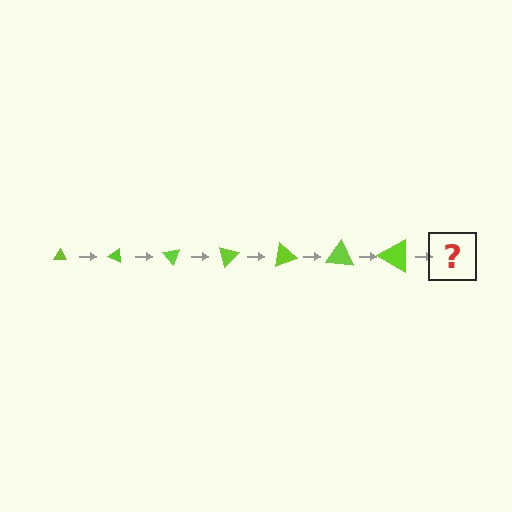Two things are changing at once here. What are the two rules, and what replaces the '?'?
The two rules are that the triangle grows larger each step and it rotates 25 degrees each step. The '?' should be a triangle, larger than the previous one and rotated 175 degrees from the start.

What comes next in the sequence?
The next element should be a triangle, larger than the previous one and rotated 175 degrees from the start.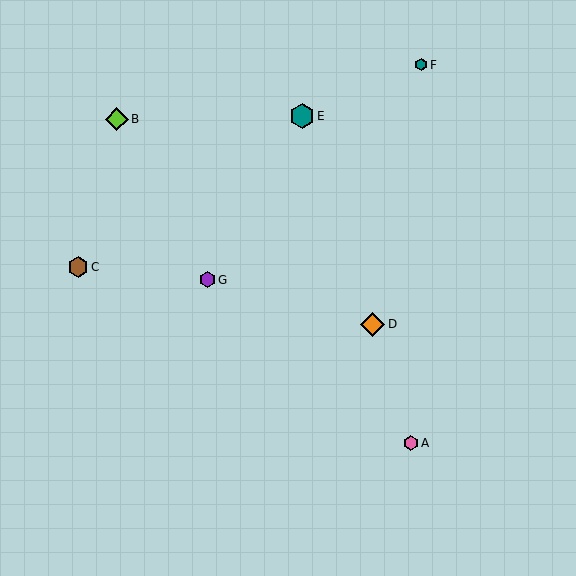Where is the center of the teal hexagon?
The center of the teal hexagon is at (302, 116).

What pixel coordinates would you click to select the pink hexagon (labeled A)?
Click at (411, 443) to select the pink hexagon A.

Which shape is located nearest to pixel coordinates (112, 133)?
The lime diamond (labeled B) at (117, 119) is nearest to that location.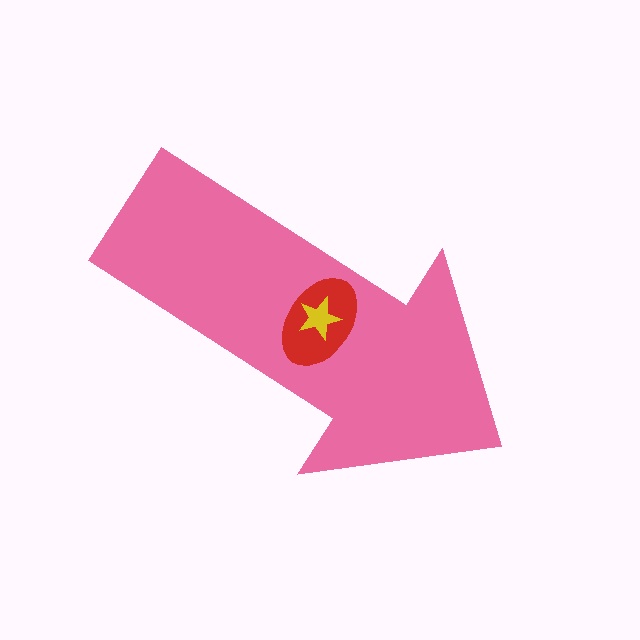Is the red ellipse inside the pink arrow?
Yes.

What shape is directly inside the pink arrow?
The red ellipse.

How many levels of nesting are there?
3.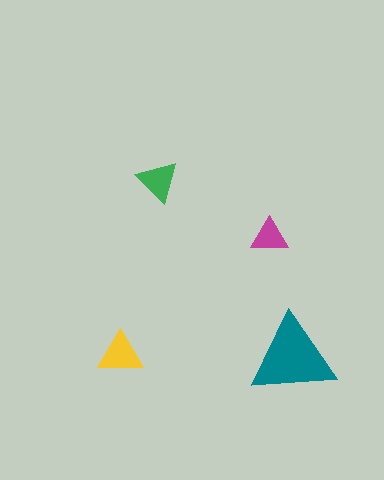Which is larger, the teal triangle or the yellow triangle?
The teal one.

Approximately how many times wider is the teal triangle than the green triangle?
About 2 times wider.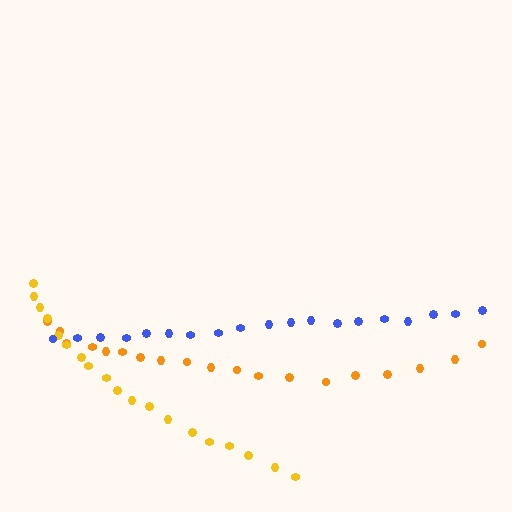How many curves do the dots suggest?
There are 3 distinct paths.